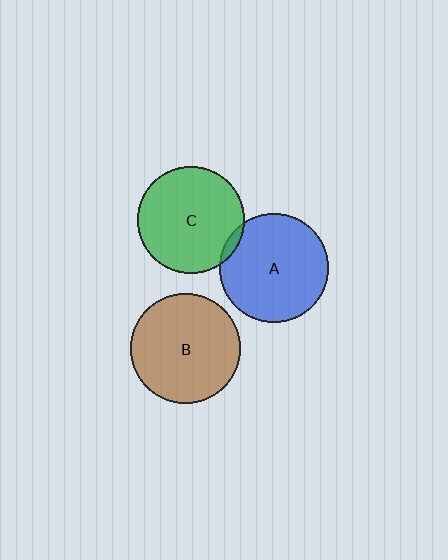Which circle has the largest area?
Circle B (brown).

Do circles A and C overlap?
Yes.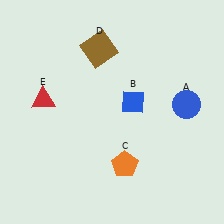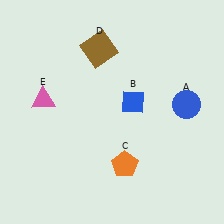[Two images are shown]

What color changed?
The triangle (E) changed from red in Image 1 to pink in Image 2.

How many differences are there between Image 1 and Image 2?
There is 1 difference between the two images.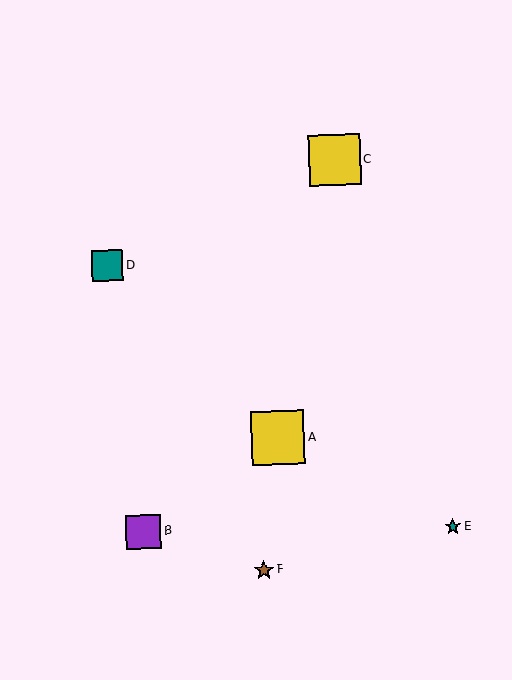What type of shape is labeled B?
Shape B is a purple square.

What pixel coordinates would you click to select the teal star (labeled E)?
Click at (453, 526) to select the teal star E.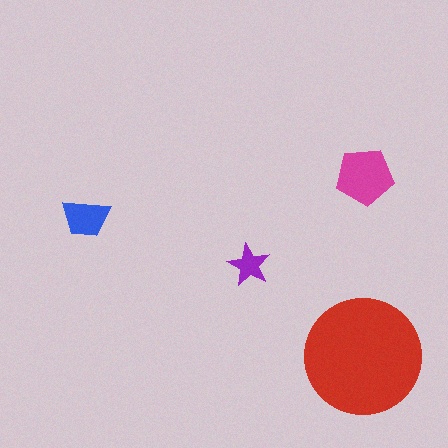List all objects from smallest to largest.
The purple star, the blue trapezoid, the magenta pentagon, the red circle.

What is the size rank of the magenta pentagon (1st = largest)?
2nd.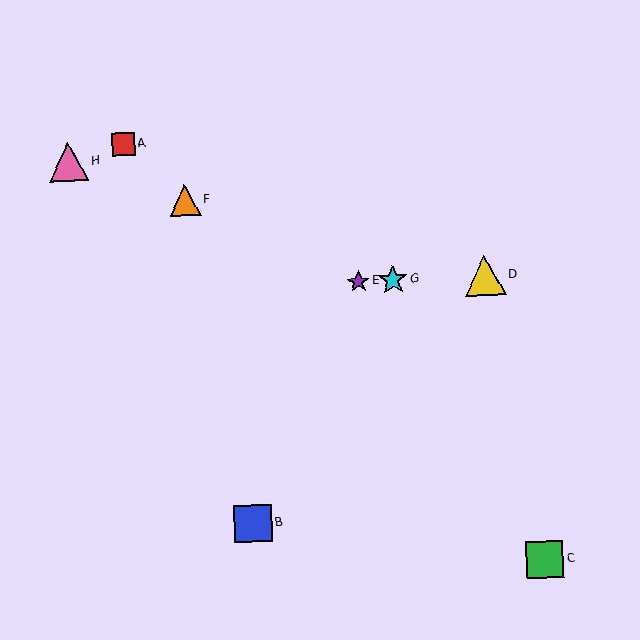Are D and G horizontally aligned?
Yes, both are at y≈276.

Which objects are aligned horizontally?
Objects D, E, G are aligned horizontally.